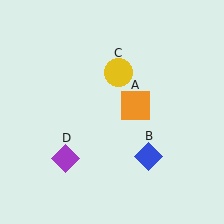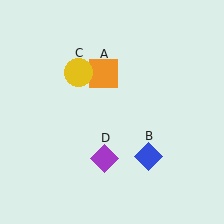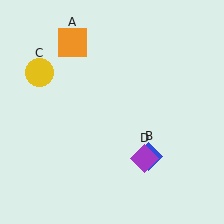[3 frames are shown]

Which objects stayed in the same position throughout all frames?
Blue diamond (object B) remained stationary.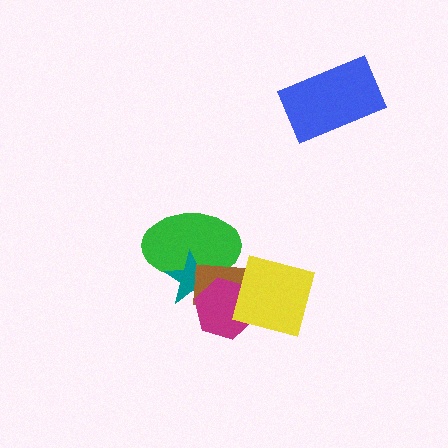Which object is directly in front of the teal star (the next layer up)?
The brown rectangle is directly in front of the teal star.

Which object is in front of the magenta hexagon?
The yellow square is in front of the magenta hexagon.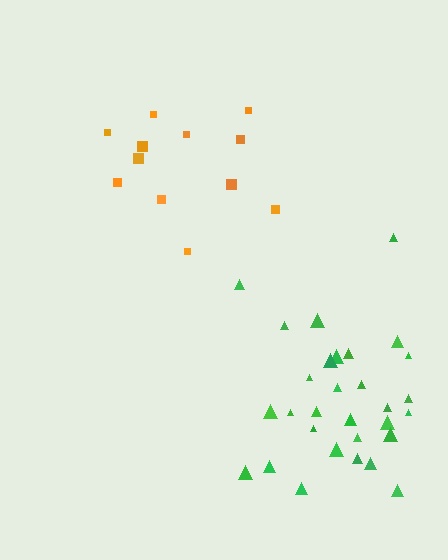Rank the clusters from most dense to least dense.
green, orange.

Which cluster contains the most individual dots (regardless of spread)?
Green (30).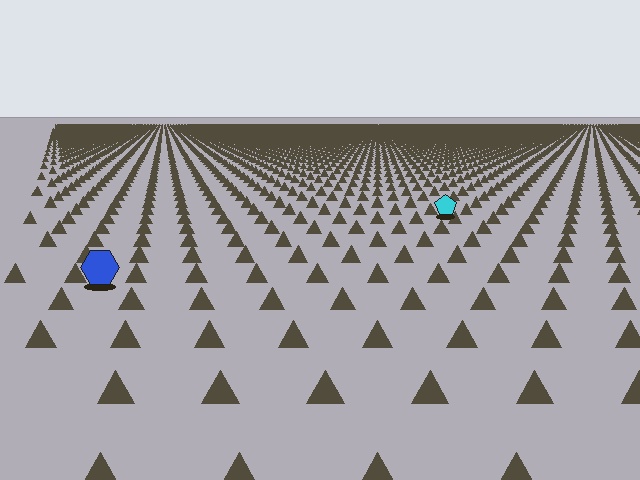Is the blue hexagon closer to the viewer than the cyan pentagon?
Yes. The blue hexagon is closer — you can tell from the texture gradient: the ground texture is coarser near it.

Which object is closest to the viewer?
The blue hexagon is closest. The texture marks near it are larger and more spread out.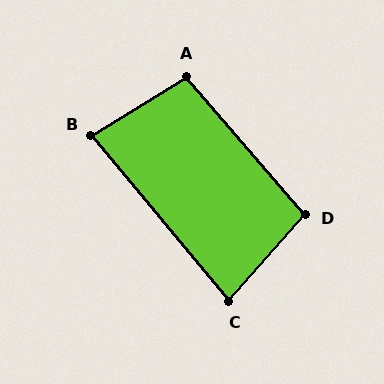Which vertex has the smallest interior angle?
C, at approximately 81 degrees.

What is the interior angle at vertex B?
Approximately 82 degrees (acute).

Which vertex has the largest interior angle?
A, at approximately 99 degrees.